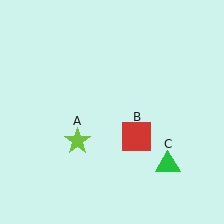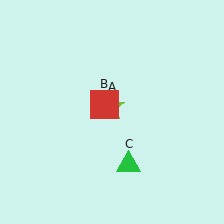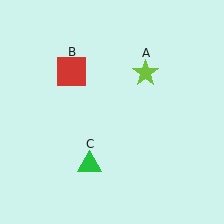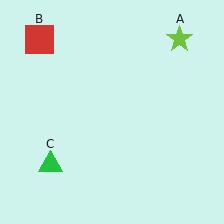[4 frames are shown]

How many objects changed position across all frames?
3 objects changed position: lime star (object A), red square (object B), green triangle (object C).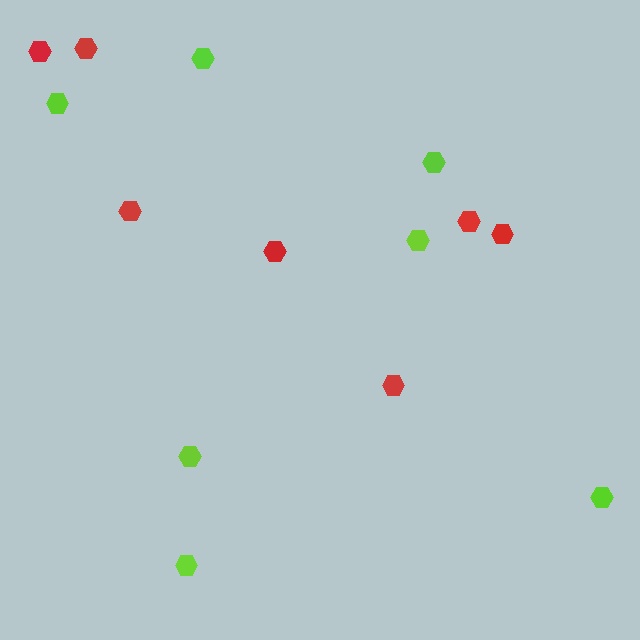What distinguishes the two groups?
There are 2 groups: one group of lime hexagons (7) and one group of red hexagons (7).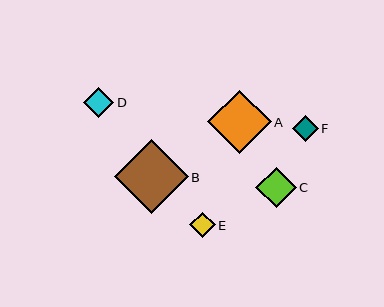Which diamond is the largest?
Diamond B is the largest with a size of approximately 74 pixels.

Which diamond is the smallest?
Diamond E is the smallest with a size of approximately 25 pixels.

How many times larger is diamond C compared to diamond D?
Diamond C is approximately 1.4 times the size of diamond D.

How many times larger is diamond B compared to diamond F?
Diamond B is approximately 2.8 times the size of diamond F.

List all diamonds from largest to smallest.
From largest to smallest: B, A, C, D, F, E.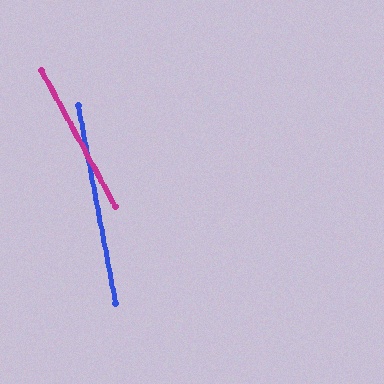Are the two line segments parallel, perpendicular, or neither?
Neither parallel nor perpendicular — they differ by about 18°.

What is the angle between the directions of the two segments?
Approximately 18 degrees.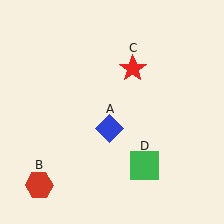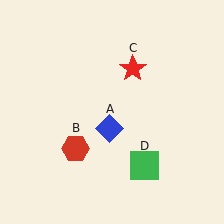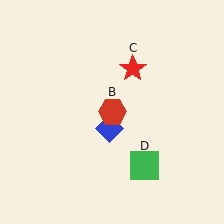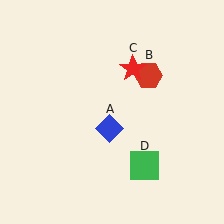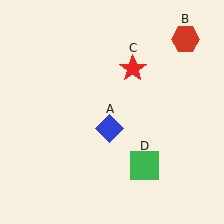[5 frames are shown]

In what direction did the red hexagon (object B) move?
The red hexagon (object B) moved up and to the right.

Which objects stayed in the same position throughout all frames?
Blue diamond (object A) and red star (object C) and green square (object D) remained stationary.